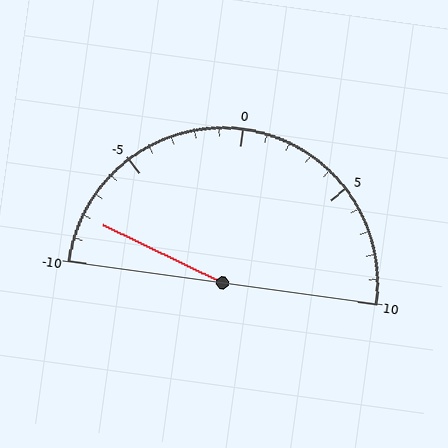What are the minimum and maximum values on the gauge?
The gauge ranges from -10 to 10.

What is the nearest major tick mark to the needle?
The nearest major tick mark is -10.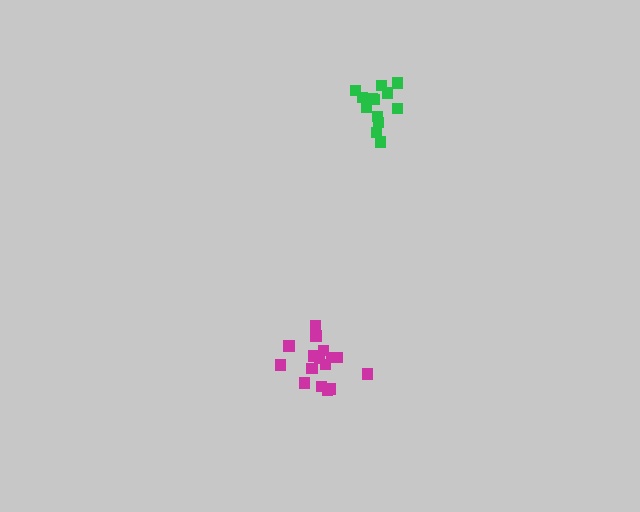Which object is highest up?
The green cluster is topmost.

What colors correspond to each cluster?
The clusters are colored: green, magenta.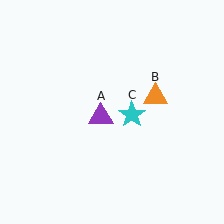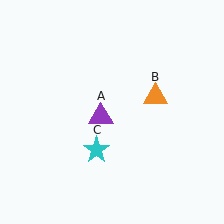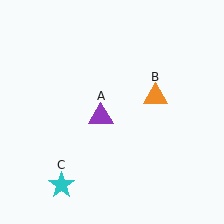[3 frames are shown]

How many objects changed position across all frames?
1 object changed position: cyan star (object C).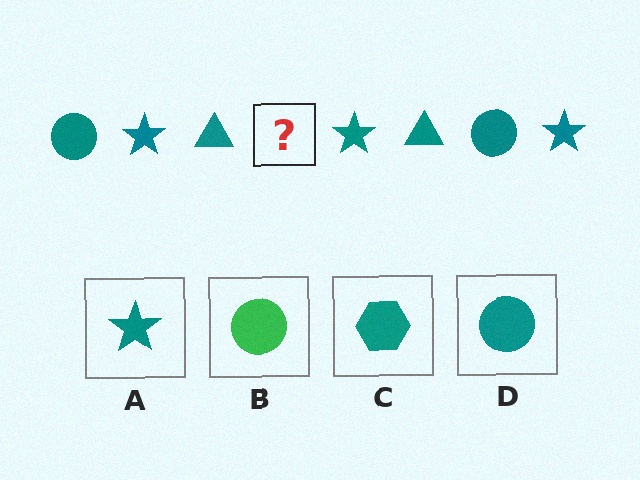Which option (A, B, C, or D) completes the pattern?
D.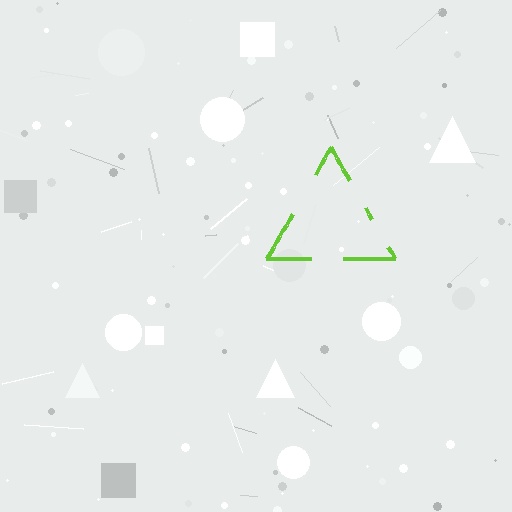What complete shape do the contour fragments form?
The contour fragments form a triangle.